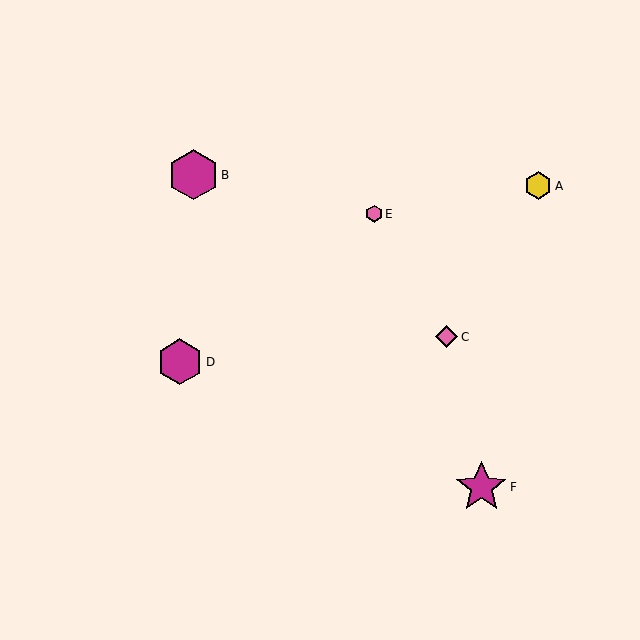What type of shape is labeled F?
Shape F is a magenta star.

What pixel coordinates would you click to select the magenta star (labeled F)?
Click at (481, 487) to select the magenta star F.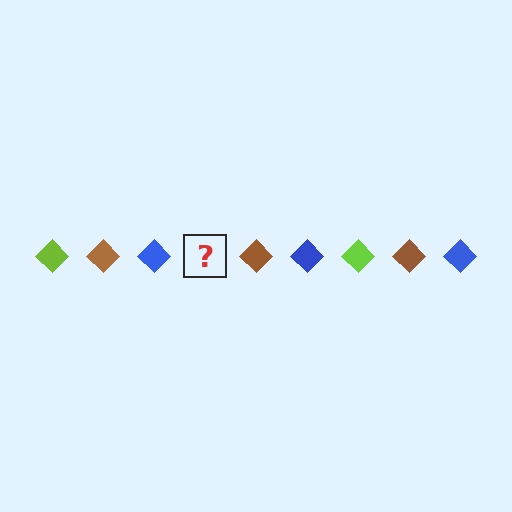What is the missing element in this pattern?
The missing element is a lime diamond.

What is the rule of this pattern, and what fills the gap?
The rule is that the pattern cycles through lime, brown, blue diamonds. The gap should be filled with a lime diamond.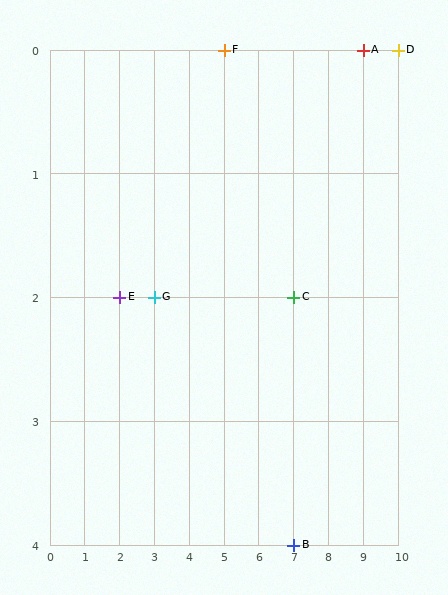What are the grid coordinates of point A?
Point A is at grid coordinates (9, 0).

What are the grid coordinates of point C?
Point C is at grid coordinates (7, 2).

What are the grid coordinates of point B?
Point B is at grid coordinates (7, 4).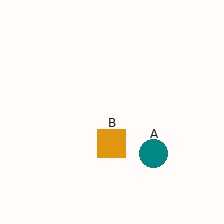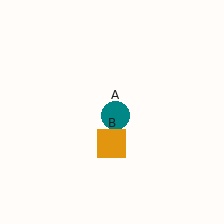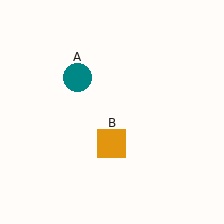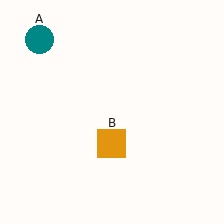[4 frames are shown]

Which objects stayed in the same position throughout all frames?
Orange square (object B) remained stationary.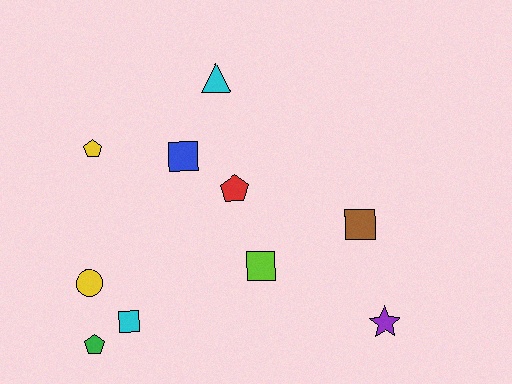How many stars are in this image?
There is 1 star.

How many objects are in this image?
There are 10 objects.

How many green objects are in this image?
There is 1 green object.